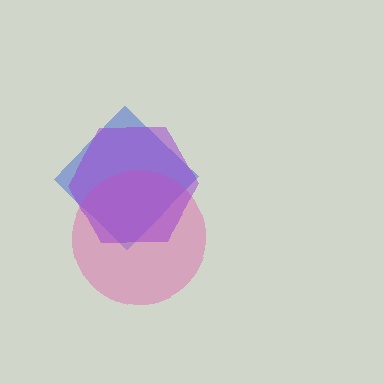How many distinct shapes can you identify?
There are 3 distinct shapes: a blue diamond, a pink circle, a purple hexagon.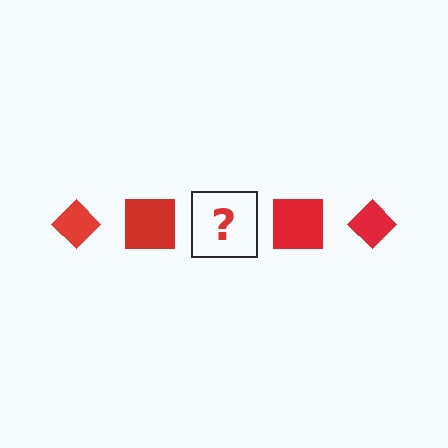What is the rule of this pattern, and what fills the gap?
The rule is that the pattern cycles through diamond, square shapes in red. The gap should be filled with a red diamond.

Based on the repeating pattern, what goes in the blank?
The blank should be a red diamond.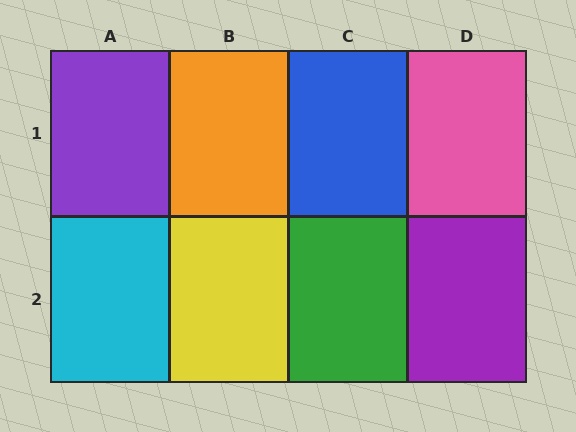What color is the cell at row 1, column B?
Orange.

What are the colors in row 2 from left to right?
Cyan, yellow, green, purple.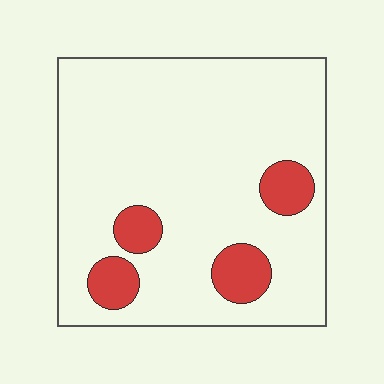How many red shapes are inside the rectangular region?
4.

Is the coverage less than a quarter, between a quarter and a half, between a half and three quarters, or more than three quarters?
Less than a quarter.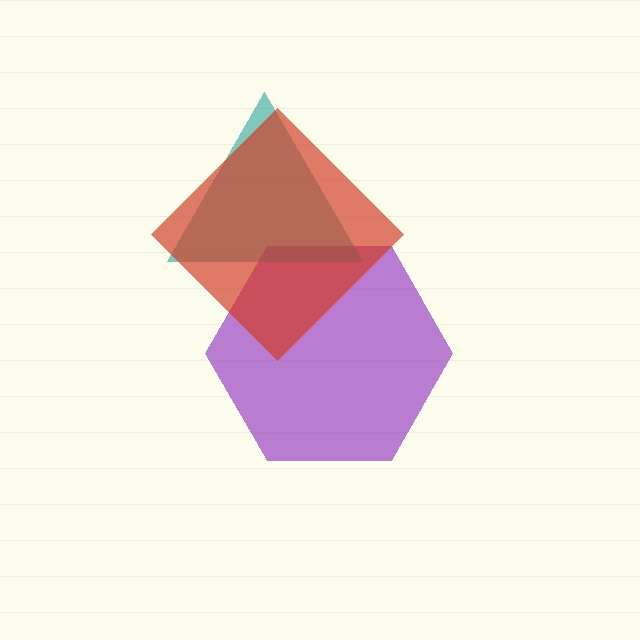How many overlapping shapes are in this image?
There are 3 overlapping shapes in the image.